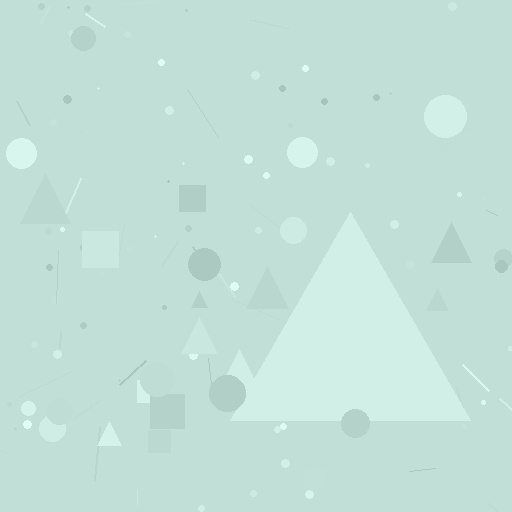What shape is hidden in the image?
A triangle is hidden in the image.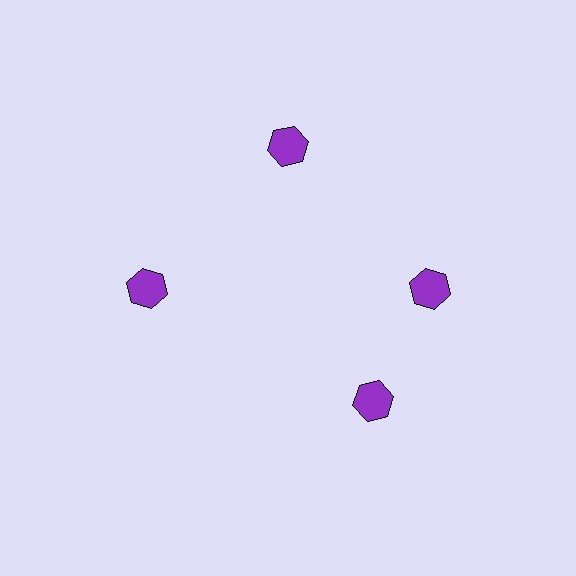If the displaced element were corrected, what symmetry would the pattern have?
It would have 4-fold rotational symmetry — the pattern would map onto itself every 90 degrees.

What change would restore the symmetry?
The symmetry would be restored by rotating it back into even spacing with its neighbors so that all 4 hexagons sit at equal angles and equal distance from the center.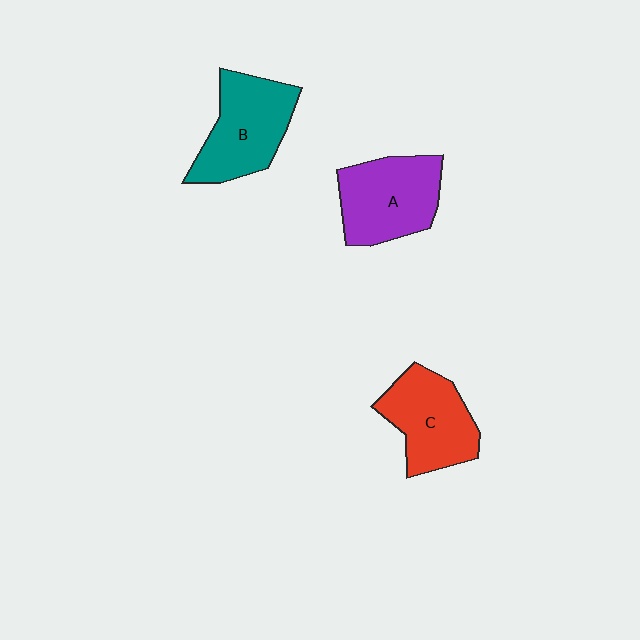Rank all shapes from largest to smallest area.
From largest to smallest: B (teal), A (purple), C (red).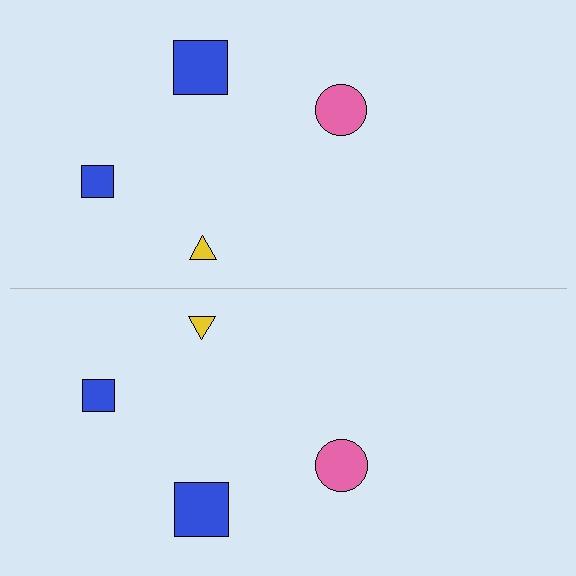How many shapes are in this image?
There are 8 shapes in this image.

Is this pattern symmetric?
Yes, this pattern has bilateral (reflection) symmetry.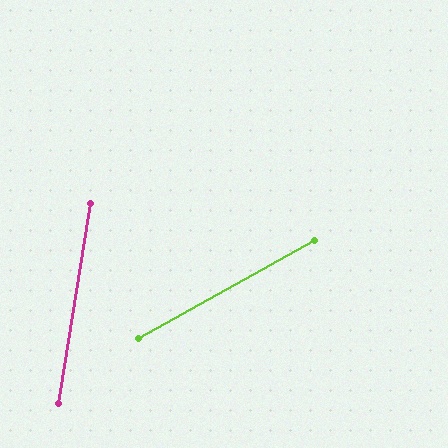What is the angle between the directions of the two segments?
Approximately 52 degrees.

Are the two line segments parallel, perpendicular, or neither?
Neither parallel nor perpendicular — they differ by about 52°.